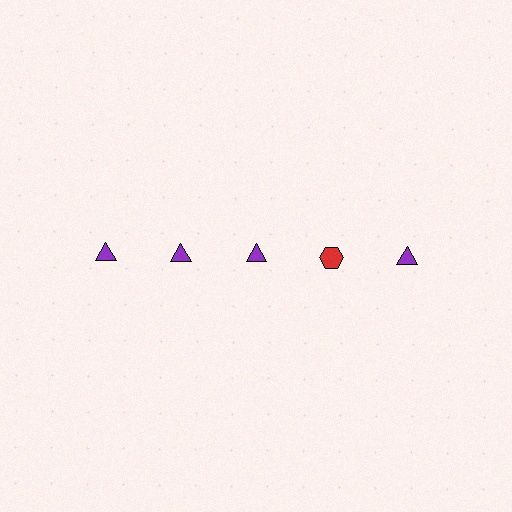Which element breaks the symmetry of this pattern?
The red hexagon in the top row, second from right column breaks the symmetry. All other shapes are purple triangles.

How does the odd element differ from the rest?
It differs in both color (red instead of purple) and shape (hexagon instead of triangle).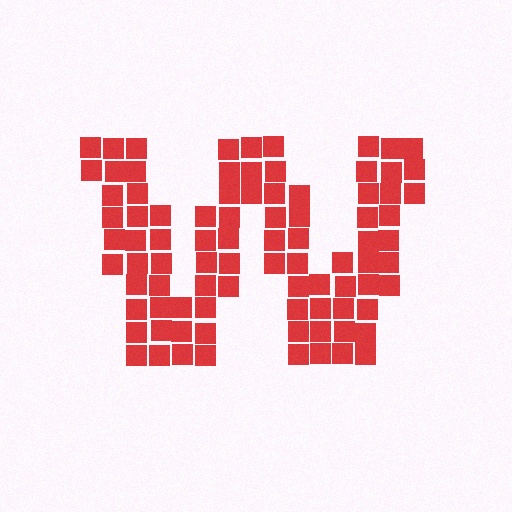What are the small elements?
The small elements are squares.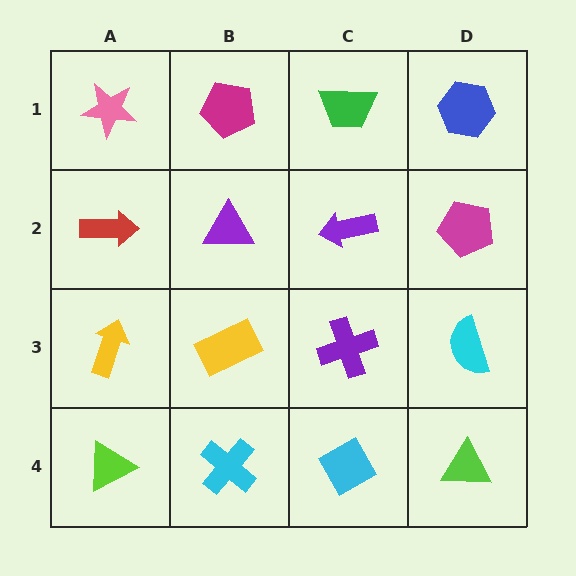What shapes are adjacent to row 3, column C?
A purple arrow (row 2, column C), a cyan diamond (row 4, column C), a yellow rectangle (row 3, column B), a cyan semicircle (row 3, column D).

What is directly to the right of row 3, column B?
A purple cross.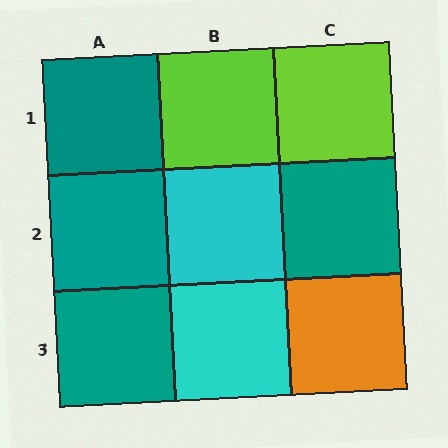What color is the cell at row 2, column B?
Cyan.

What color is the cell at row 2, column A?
Teal.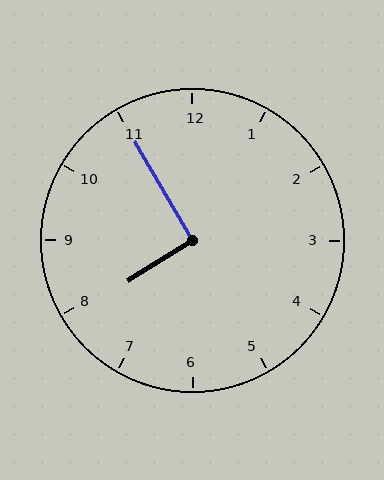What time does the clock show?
7:55.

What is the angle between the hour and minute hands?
Approximately 92 degrees.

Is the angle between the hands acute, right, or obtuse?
It is right.